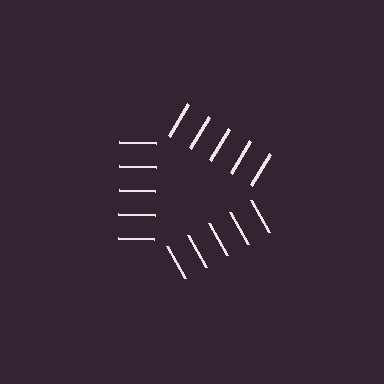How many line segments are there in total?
15 — 5 along each of the 3 edges.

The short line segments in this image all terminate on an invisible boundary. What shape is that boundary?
An illusory triangle — the line segments terminate on its edges but no continuous stroke is drawn.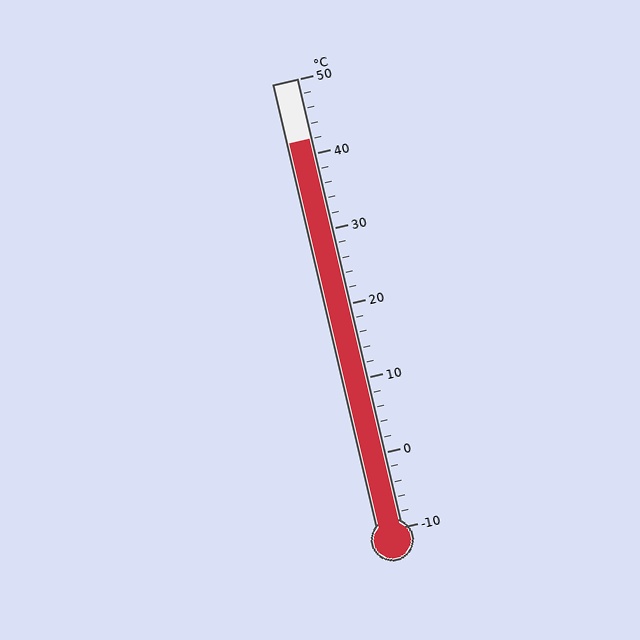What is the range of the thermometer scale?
The thermometer scale ranges from -10°C to 50°C.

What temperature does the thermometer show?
The thermometer shows approximately 42°C.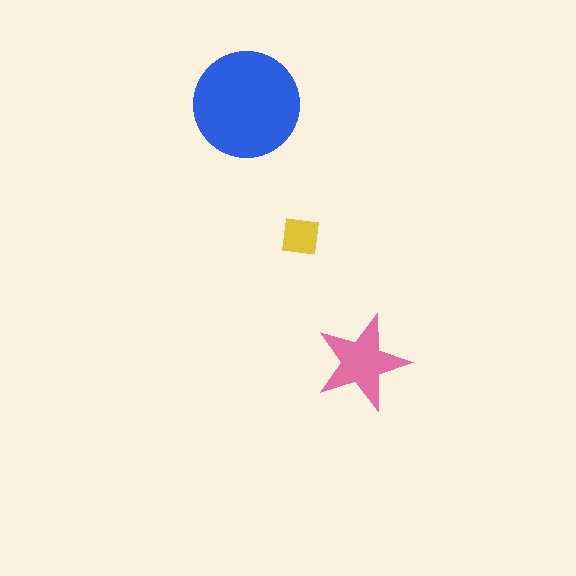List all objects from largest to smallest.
The blue circle, the pink star, the yellow square.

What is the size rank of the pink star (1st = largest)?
2nd.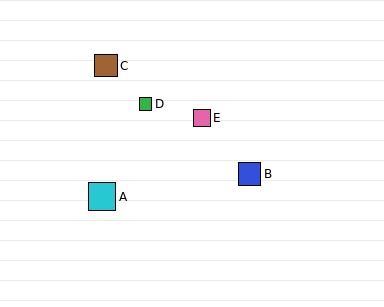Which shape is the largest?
The cyan square (labeled A) is the largest.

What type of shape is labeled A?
Shape A is a cyan square.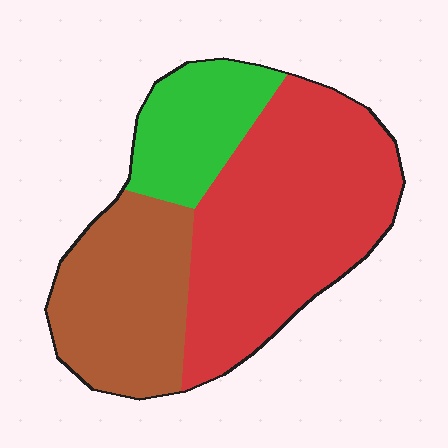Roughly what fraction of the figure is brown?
Brown covers about 30% of the figure.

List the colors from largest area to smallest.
From largest to smallest: red, brown, green.